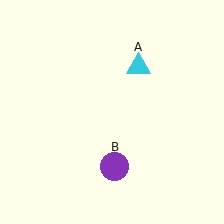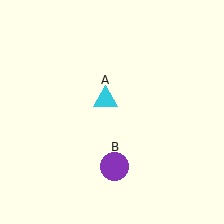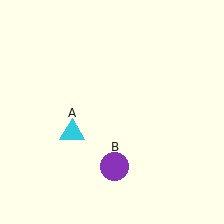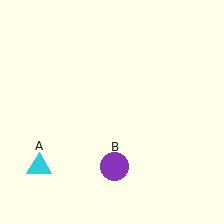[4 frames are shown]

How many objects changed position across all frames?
1 object changed position: cyan triangle (object A).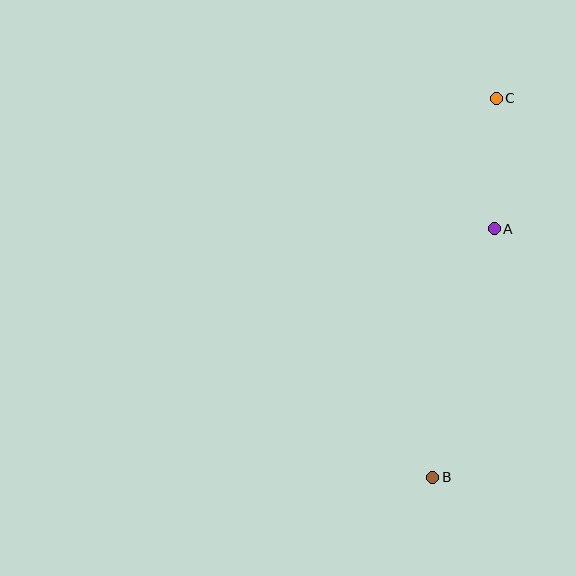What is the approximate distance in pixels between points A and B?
The distance between A and B is approximately 255 pixels.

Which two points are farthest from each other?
Points B and C are farthest from each other.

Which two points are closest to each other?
Points A and C are closest to each other.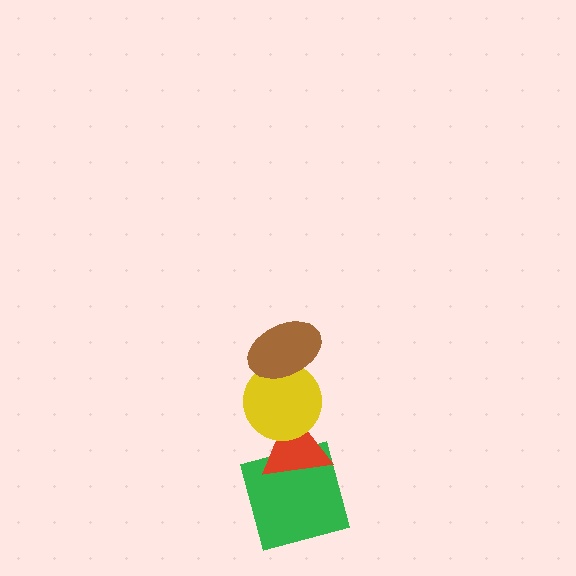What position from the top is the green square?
The green square is 4th from the top.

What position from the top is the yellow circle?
The yellow circle is 2nd from the top.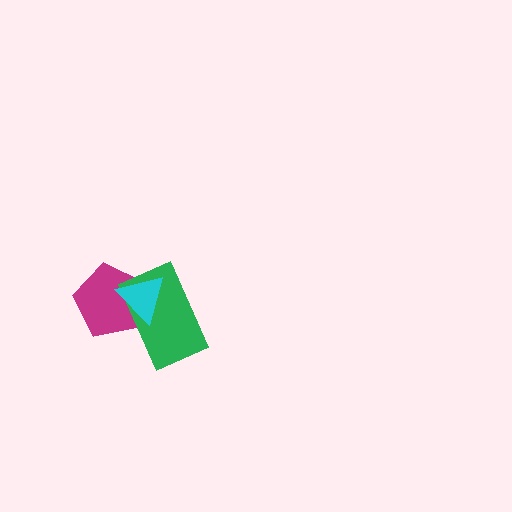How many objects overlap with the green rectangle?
2 objects overlap with the green rectangle.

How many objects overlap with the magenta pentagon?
2 objects overlap with the magenta pentagon.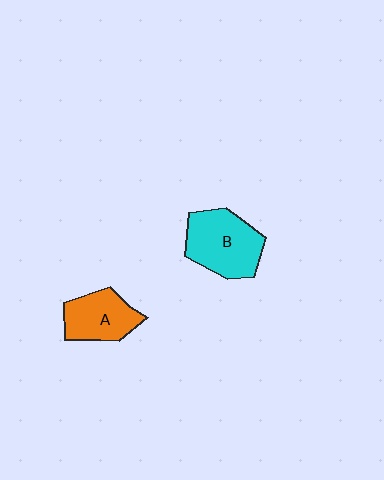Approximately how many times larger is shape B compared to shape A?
Approximately 1.4 times.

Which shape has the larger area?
Shape B (cyan).